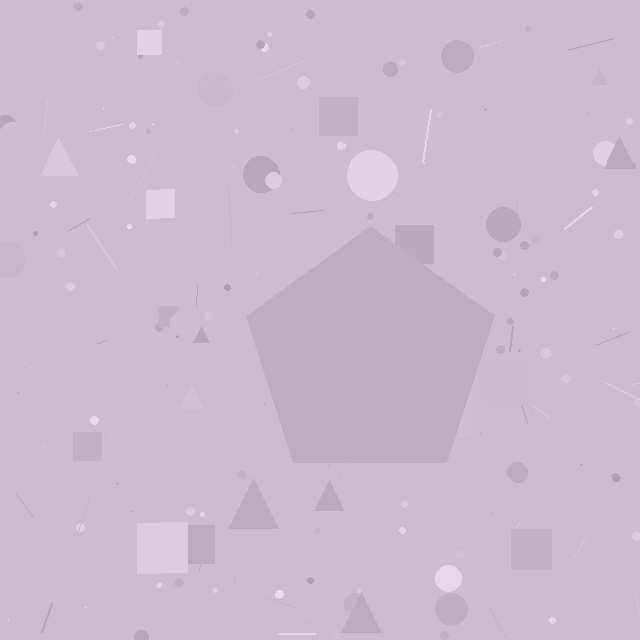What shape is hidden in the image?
A pentagon is hidden in the image.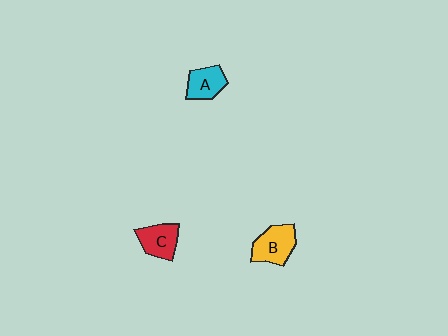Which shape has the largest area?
Shape B (yellow).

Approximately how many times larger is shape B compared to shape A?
Approximately 1.3 times.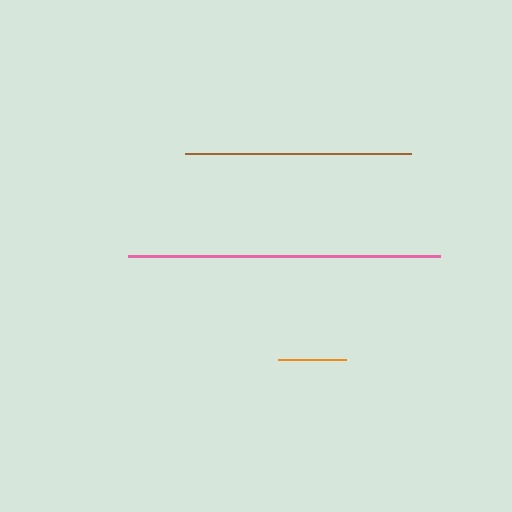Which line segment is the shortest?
The orange line is the shortest at approximately 68 pixels.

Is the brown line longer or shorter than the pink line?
The pink line is longer than the brown line.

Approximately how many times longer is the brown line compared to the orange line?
The brown line is approximately 3.3 times the length of the orange line.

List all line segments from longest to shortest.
From longest to shortest: pink, brown, orange.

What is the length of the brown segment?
The brown segment is approximately 226 pixels long.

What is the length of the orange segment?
The orange segment is approximately 68 pixels long.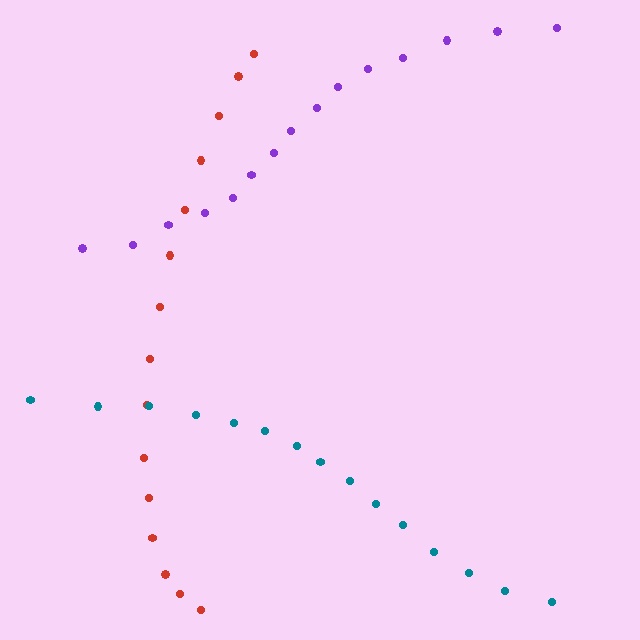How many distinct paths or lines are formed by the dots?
There are 3 distinct paths.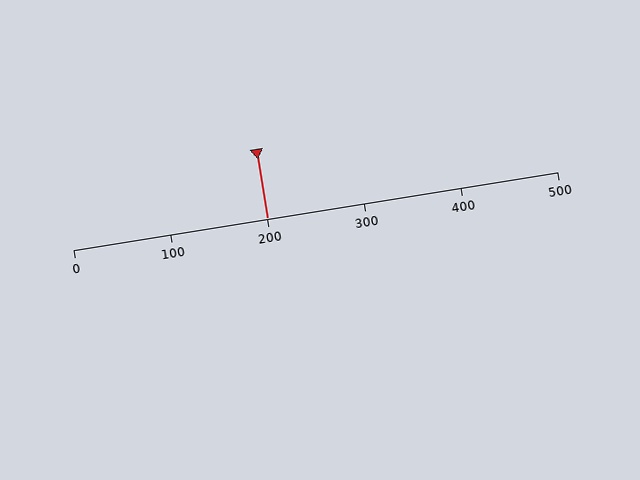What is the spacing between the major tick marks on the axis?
The major ticks are spaced 100 apart.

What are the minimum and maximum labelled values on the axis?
The axis runs from 0 to 500.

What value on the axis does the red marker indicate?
The marker indicates approximately 200.